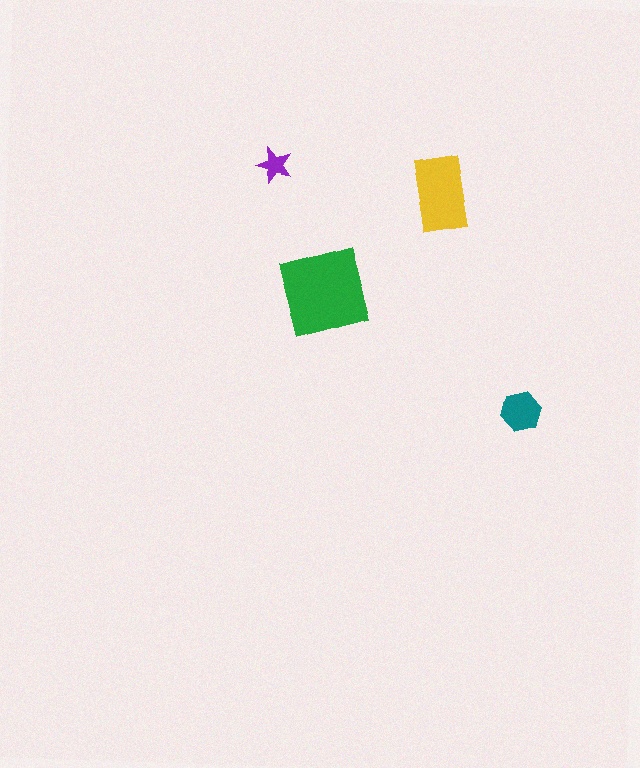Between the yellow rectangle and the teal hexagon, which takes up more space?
The yellow rectangle.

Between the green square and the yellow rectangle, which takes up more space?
The green square.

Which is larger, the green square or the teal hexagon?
The green square.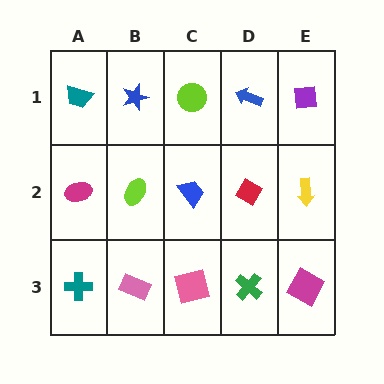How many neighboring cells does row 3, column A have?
2.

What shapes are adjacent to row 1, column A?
A magenta ellipse (row 2, column A), a blue star (row 1, column B).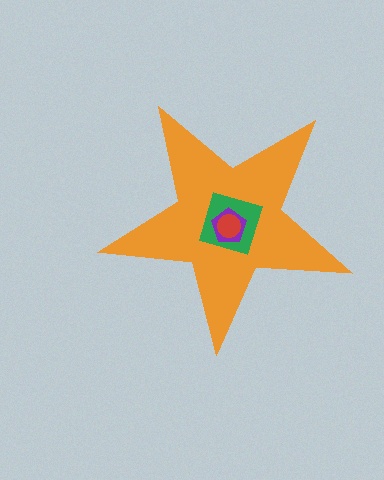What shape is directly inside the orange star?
The green diamond.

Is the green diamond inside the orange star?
Yes.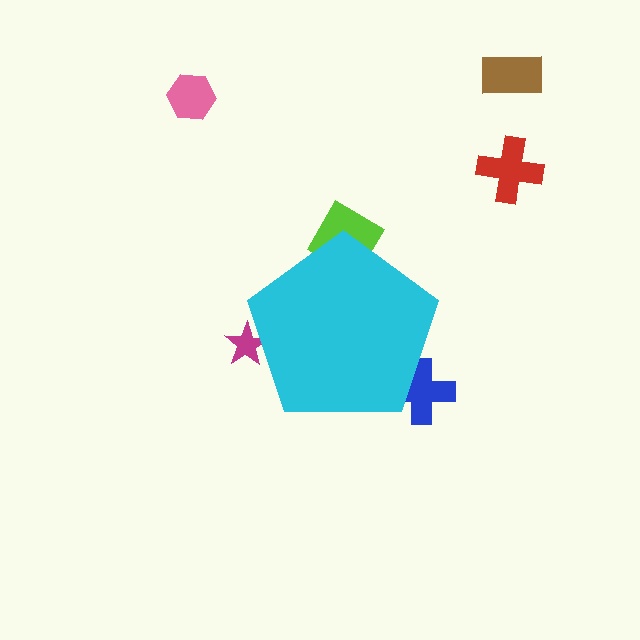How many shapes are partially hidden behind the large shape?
3 shapes are partially hidden.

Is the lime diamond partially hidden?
Yes, the lime diamond is partially hidden behind the cyan pentagon.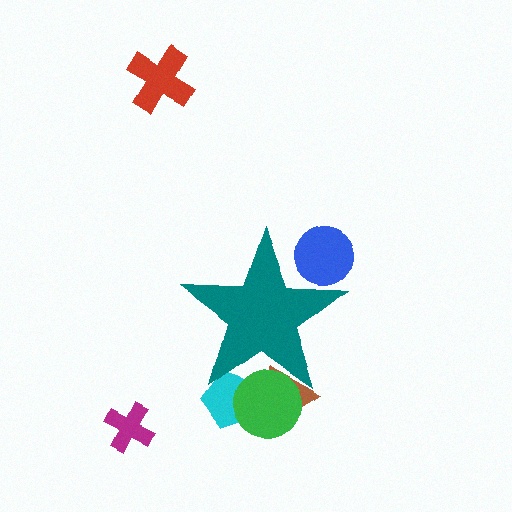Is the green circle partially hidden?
Yes, the green circle is partially hidden behind the teal star.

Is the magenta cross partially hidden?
No, the magenta cross is fully visible.